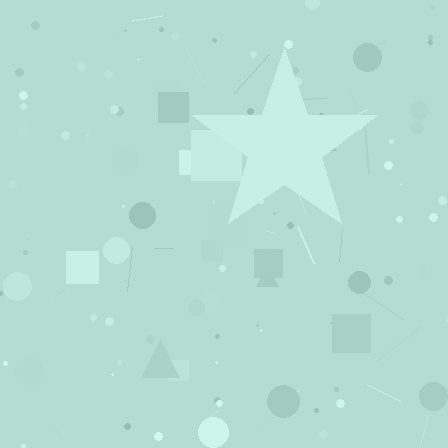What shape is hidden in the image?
A star is hidden in the image.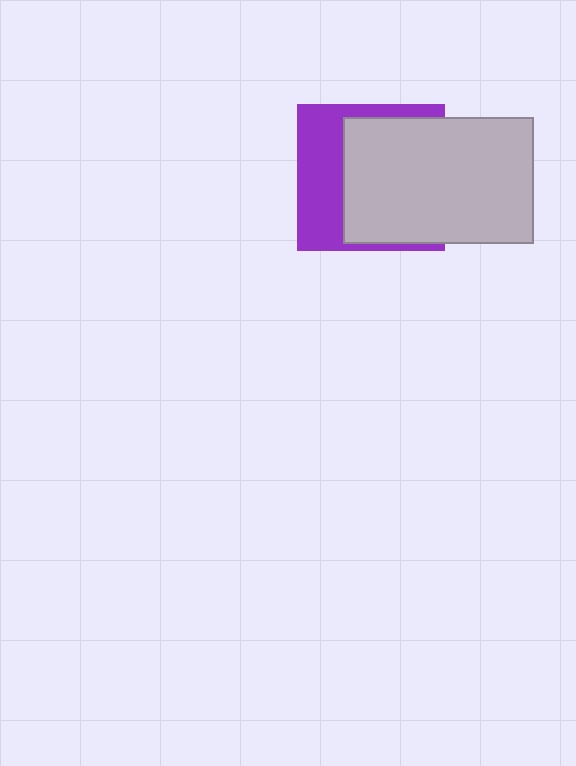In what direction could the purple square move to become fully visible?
The purple square could move left. That would shift it out from behind the light gray rectangle entirely.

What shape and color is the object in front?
The object in front is a light gray rectangle.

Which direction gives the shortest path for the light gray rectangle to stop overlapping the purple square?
Moving right gives the shortest separation.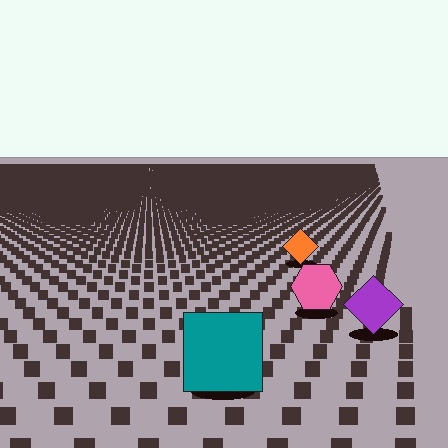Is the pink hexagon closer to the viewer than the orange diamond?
Yes. The pink hexagon is closer — you can tell from the texture gradient: the ground texture is coarser near it.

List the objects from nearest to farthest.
From nearest to farthest: the teal square, the purple diamond, the pink hexagon, the orange diamond.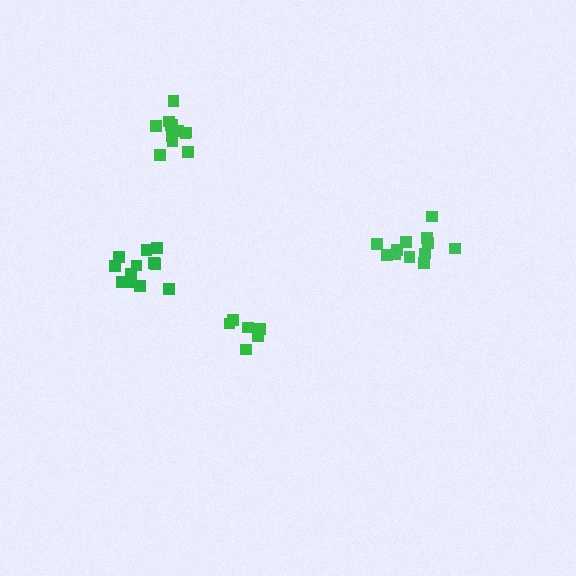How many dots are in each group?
Group 1: 12 dots, Group 2: 12 dots, Group 3: 12 dots, Group 4: 6 dots (42 total).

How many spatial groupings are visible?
There are 4 spatial groupings.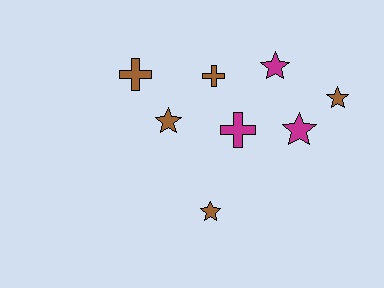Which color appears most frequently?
Brown, with 5 objects.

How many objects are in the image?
There are 8 objects.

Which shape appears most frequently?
Star, with 5 objects.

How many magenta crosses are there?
There is 1 magenta cross.